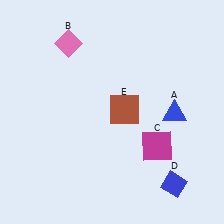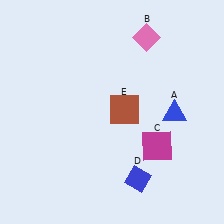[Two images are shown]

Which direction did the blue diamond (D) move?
The blue diamond (D) moved left.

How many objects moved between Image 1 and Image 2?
2 objects moved between the two images.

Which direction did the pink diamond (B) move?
The pink diamond (B) moved right.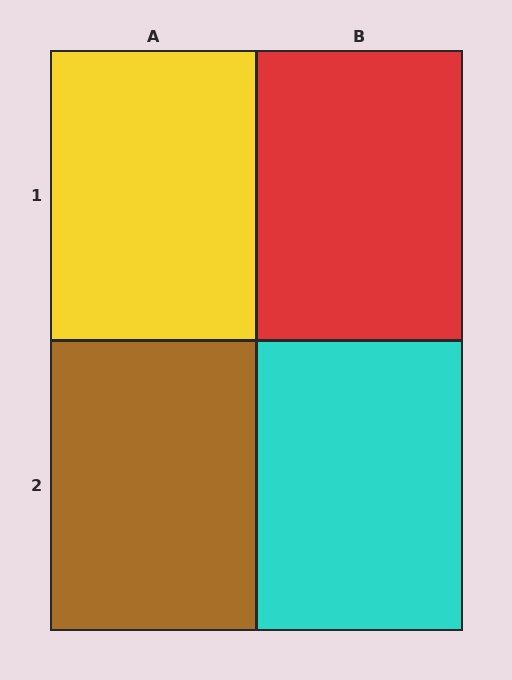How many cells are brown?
1 cell is brown.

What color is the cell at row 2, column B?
Cyan.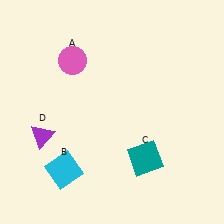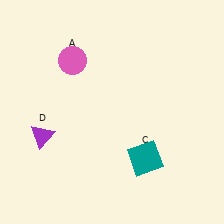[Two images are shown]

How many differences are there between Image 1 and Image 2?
There is 1 difference between the two images.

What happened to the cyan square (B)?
The cyan square (B) was removed in Image 2. It was in the bottom-left area of Image 1.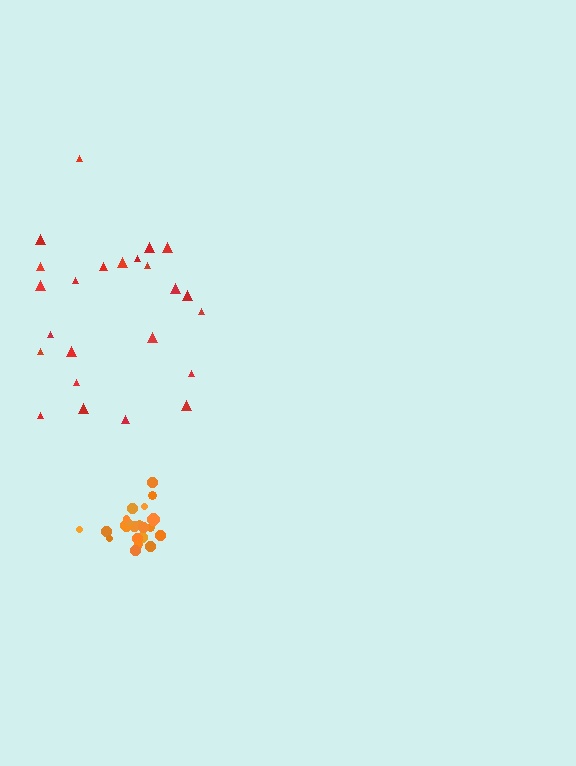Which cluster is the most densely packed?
Orange.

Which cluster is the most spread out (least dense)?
Red.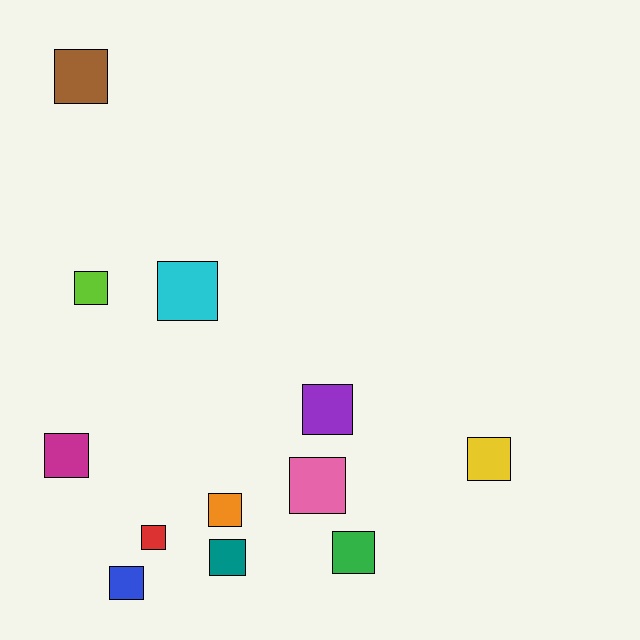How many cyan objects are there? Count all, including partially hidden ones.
There is 1 cyan object.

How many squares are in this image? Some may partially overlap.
There are 12 squares.